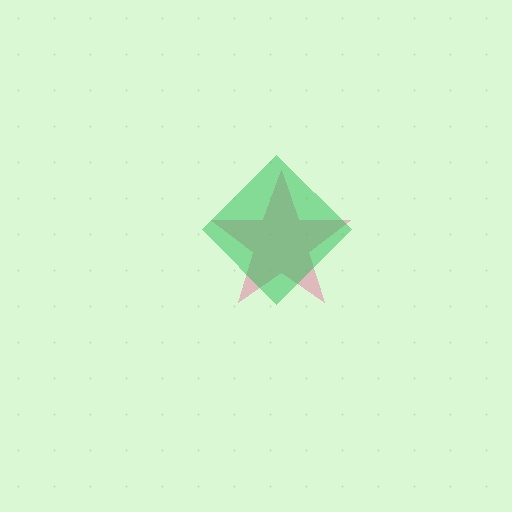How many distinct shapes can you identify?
There are 2 distinct shapes: a pink star, a green diamond.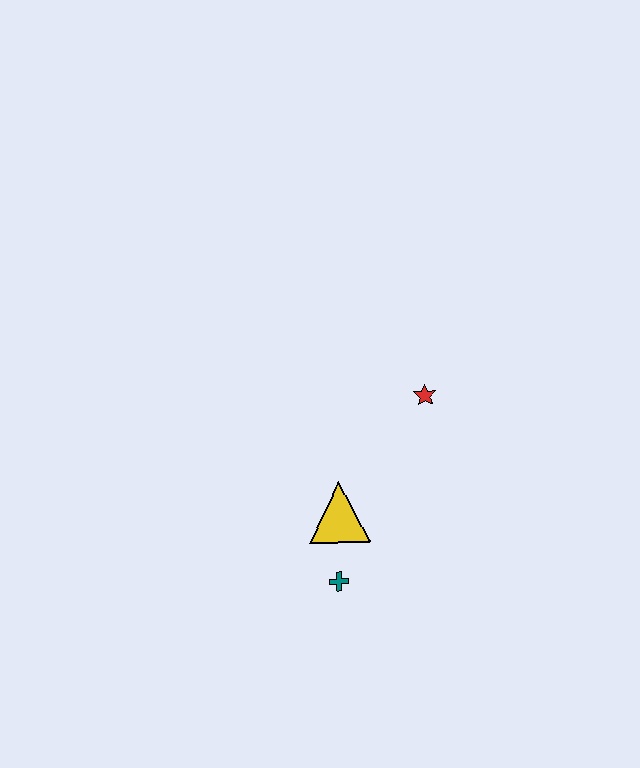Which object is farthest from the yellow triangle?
The red star is farthest from the yellow triangle.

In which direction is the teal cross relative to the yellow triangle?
The teal cross is below the yellow triangle.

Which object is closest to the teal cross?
The yellow triangle is closest to the teal cross.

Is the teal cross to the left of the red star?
Yes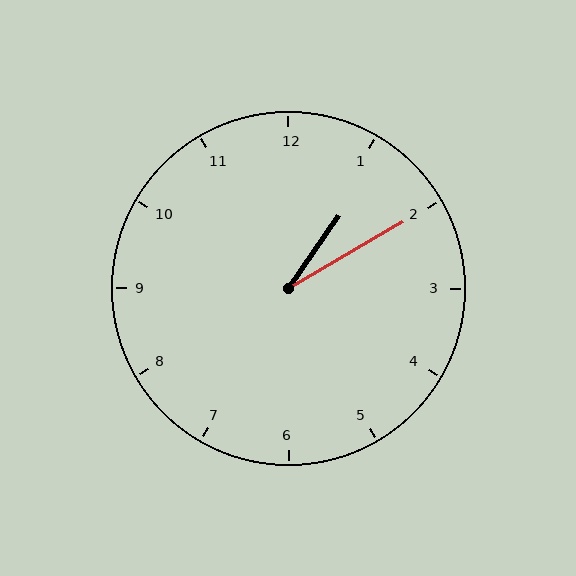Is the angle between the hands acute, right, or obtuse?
It is acute.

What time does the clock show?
1:10.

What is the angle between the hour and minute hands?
Approximately 25 degrees.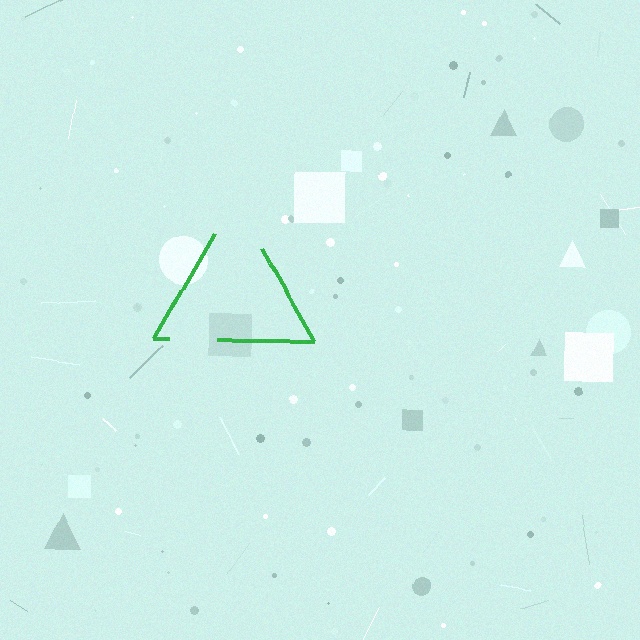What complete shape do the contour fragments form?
The contour fragments form a triangle.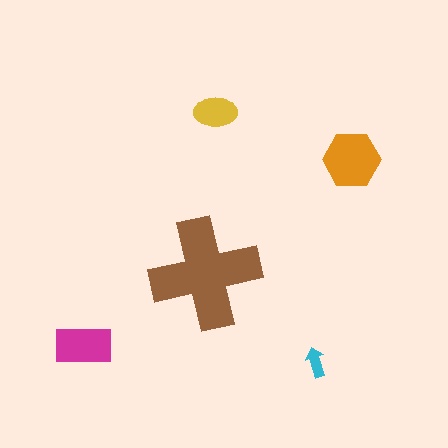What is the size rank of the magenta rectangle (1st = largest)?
3rd.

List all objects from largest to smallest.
The brown cross, the orange hexagon, the magenta rectangle, the yellow ellipse, the cyan arrow.